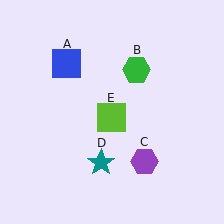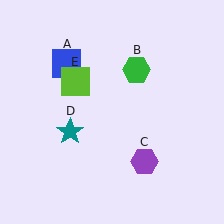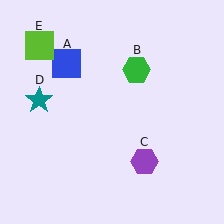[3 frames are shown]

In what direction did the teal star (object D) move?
The teal star (object D) moved up and to the left.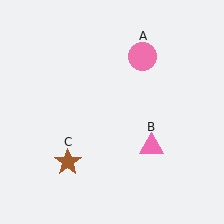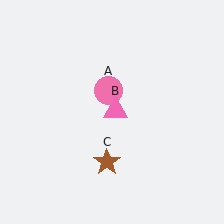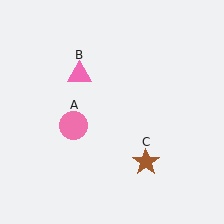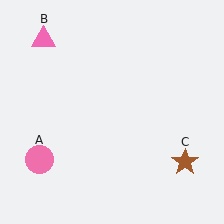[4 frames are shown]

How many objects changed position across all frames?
3 objects changed position: pink circle (object A), pink triangle (object B), brown star (object C).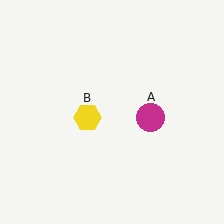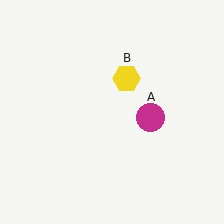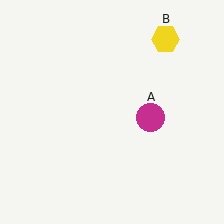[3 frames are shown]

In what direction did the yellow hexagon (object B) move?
The yellow hexagon (object B) moved up and to the right.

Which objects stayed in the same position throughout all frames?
Magenta circle (object A) remained stationary.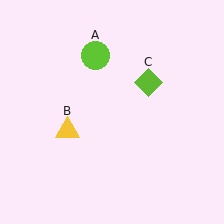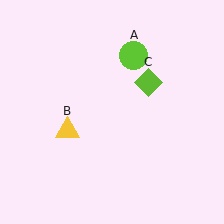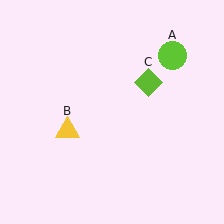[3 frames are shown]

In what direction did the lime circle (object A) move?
The lime circle (object A) moved right.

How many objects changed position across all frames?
1 object changed position: lime circle (object A).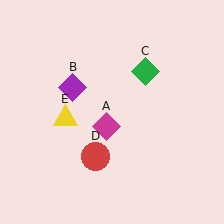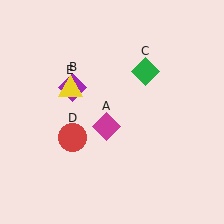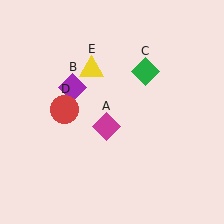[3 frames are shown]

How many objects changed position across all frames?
2 objects changed position: red circle (object D), yellow triangle (object E).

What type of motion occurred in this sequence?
The red circle (object D), yellow triangle (object E) rotated clockwise around the center of the scene.